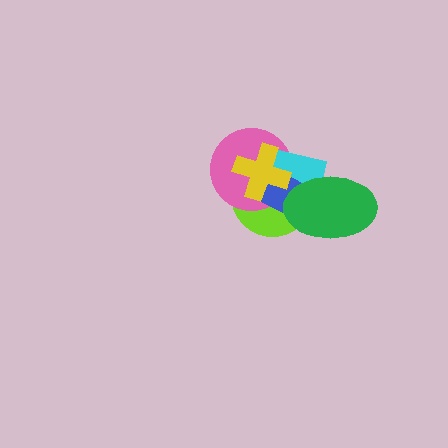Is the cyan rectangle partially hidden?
Yes, it is partially covered by another shape.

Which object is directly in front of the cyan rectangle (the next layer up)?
The blue diamond is directly in front of the cyan rectangle.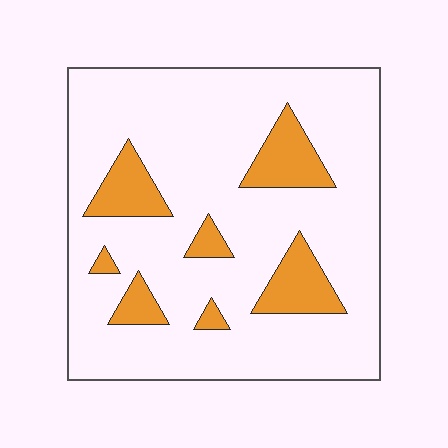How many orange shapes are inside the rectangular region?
7.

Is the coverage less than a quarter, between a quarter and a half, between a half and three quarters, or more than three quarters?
Less than a quarter.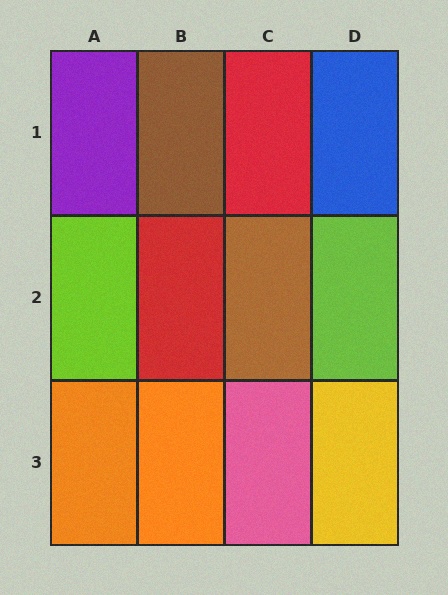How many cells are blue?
1 cell is blue.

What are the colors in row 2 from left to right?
Lime, red, brown, lime.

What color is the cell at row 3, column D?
Yellow.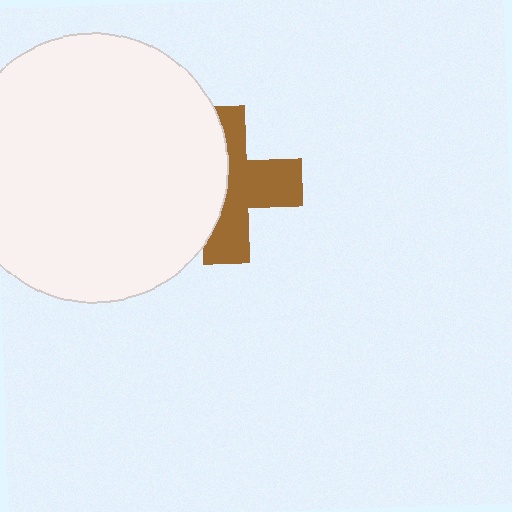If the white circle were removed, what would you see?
You would see the complete brown cross.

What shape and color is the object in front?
The object in front is a white circle.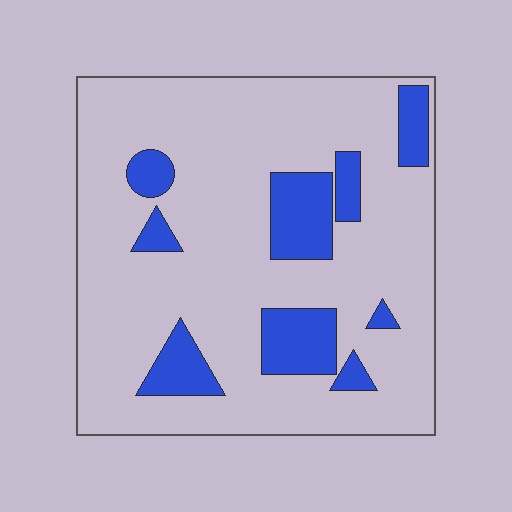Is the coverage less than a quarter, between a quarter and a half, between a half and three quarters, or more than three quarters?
Less than a quarter.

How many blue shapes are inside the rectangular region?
9.